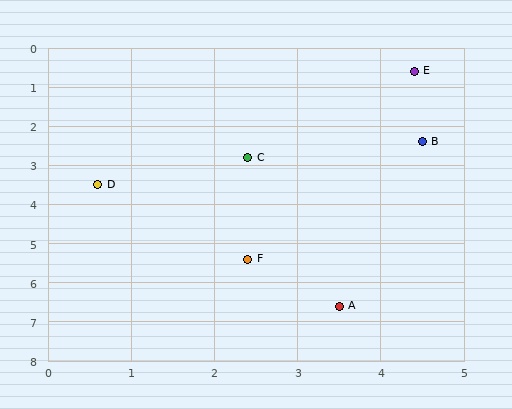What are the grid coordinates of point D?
Point D is at approximately (0.6, 3.5).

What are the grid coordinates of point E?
Point E is at approximately (4.4, 0.6).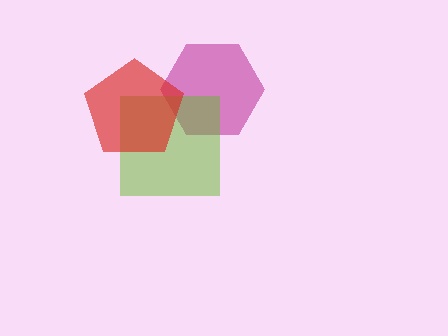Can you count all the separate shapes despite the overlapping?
Yes, there are 3 separate shapes.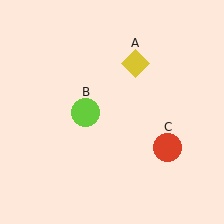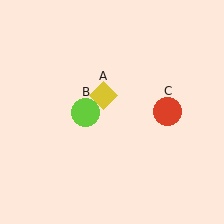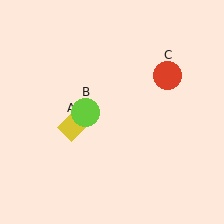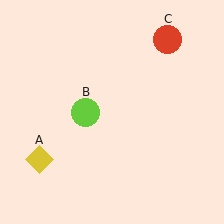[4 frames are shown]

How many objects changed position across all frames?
2 objects changed position: yellow diamond (object A), red circle (object C).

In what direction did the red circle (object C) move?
The red circle (object C) moved up.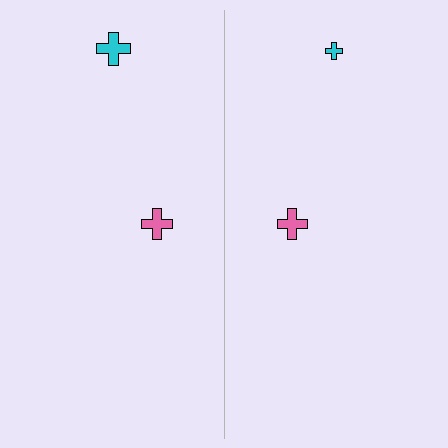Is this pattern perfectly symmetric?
No, the pattern is not perfectly symmetric. The cyan cross on the right side has a different size than its mirror counterpart.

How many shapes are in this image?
There are 4 shapes in this image.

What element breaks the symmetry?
The cyan cross on the right side has a different size than its mirror counterpart.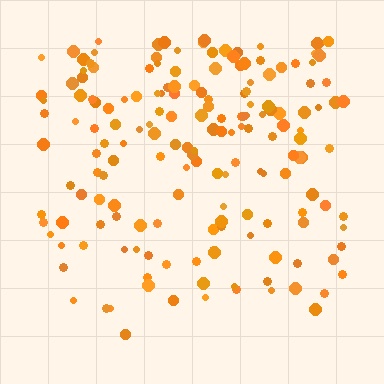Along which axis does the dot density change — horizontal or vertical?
Vertical.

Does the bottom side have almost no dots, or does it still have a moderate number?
Still a moderate number, just noticeably fewer than the top.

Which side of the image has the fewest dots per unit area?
The bottom.